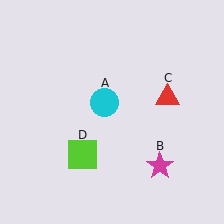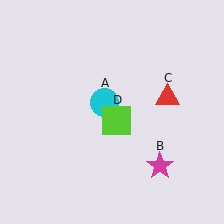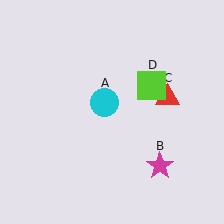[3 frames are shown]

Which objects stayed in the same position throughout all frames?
Cyan circle (object A) and magenta star (object B) and red triangle (object C) remained stationary.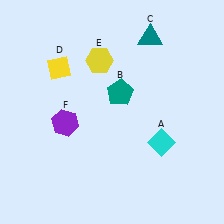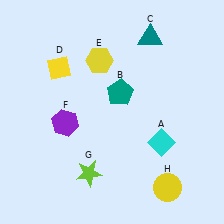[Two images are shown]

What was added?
A lime star (G), a yellow circle (H) were added in Image 2.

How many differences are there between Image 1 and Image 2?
There are 2 differences between the two images.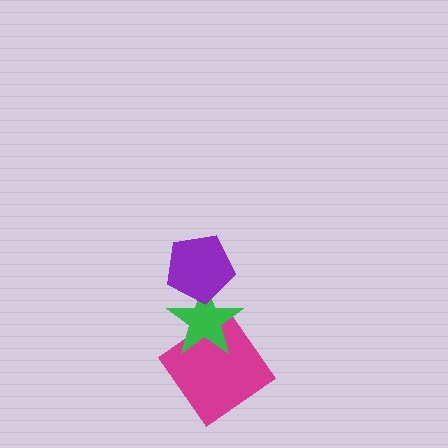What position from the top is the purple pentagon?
The purple pentagon is 1st from the top.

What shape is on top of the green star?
The purple pentagon is on top of the green star.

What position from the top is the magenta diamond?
The magenta diamond is 3rd from the top.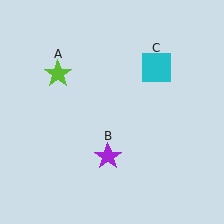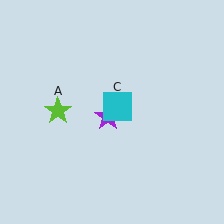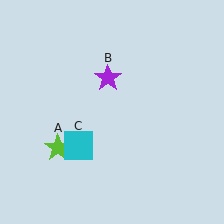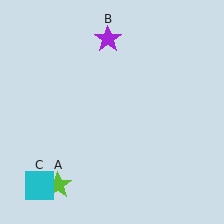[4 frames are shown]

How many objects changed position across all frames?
3 objects changed position: lime star (object A), purple star (object B), cyan square (object C).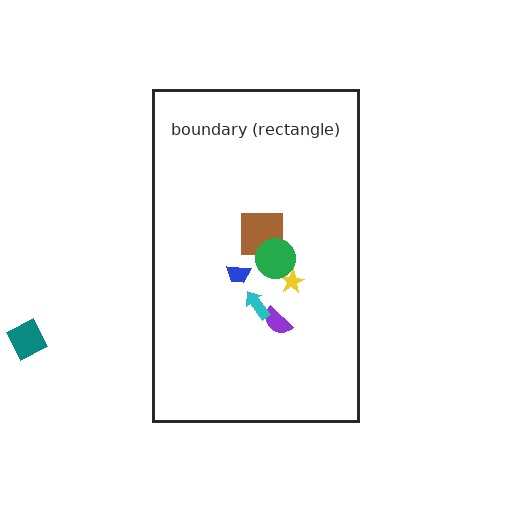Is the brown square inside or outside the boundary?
Inside.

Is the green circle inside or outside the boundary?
Inside.